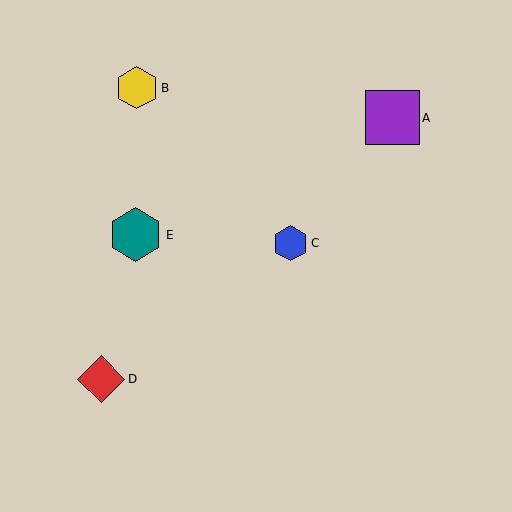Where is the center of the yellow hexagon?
The center of the yellow hexagon is at (137, 88).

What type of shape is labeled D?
Shape D is a red diamond.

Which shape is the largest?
The purple square (labeled A) is the largest.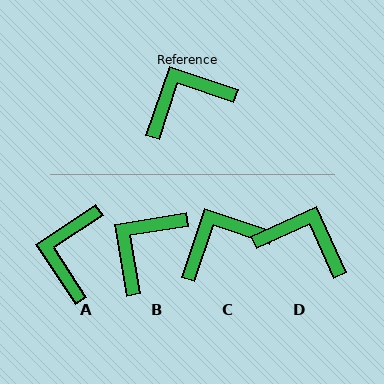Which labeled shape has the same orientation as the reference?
C.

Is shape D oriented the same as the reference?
No, it is off by about 47 degrees.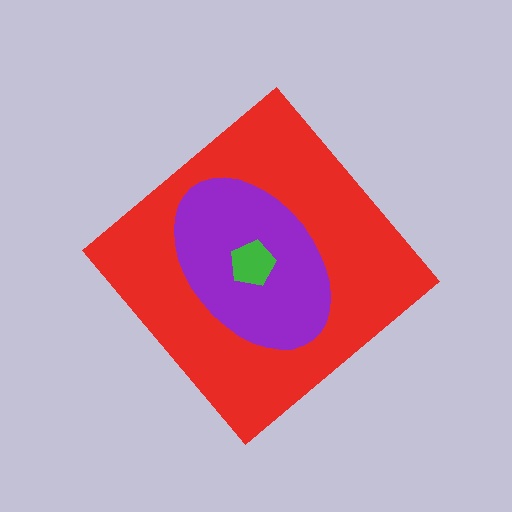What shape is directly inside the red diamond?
The purple ellipse.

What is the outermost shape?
The red diamond.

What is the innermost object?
The green pentagon.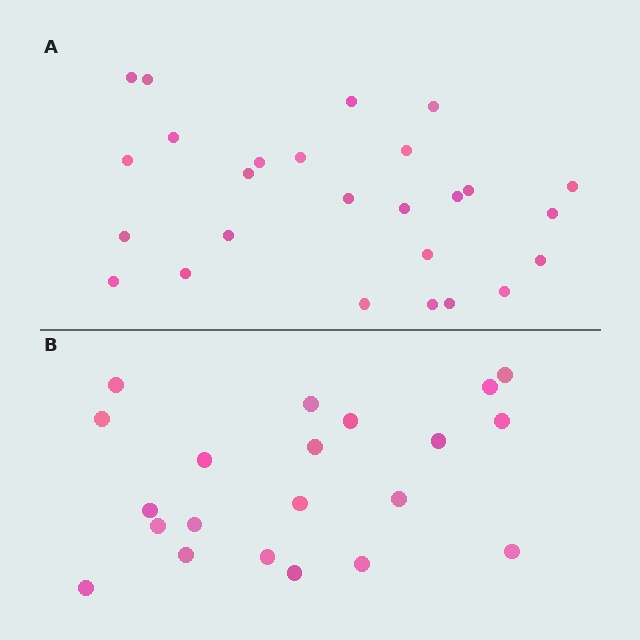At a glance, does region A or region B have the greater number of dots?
Region A (the top region) has more dots.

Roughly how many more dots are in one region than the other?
Region A has about 5 more dots than region B.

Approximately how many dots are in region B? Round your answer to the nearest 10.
About 20 dots. (The exact count is 21, which rounds to 20.)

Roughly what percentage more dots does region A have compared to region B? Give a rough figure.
About 25% more.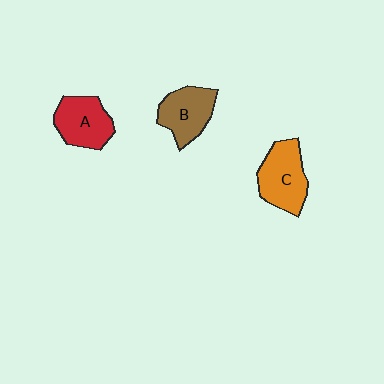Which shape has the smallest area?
Shape B (brown).